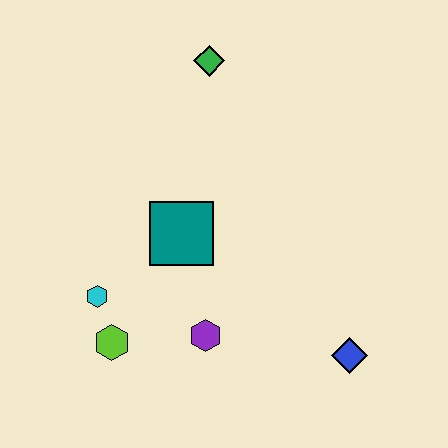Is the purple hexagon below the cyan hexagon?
Yes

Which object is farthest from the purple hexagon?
The green diamond is farthest from the purple hexagon.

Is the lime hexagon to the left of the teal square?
Yes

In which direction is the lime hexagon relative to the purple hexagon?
The lime hexagon is to the left of the purple hexagon.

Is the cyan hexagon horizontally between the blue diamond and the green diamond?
No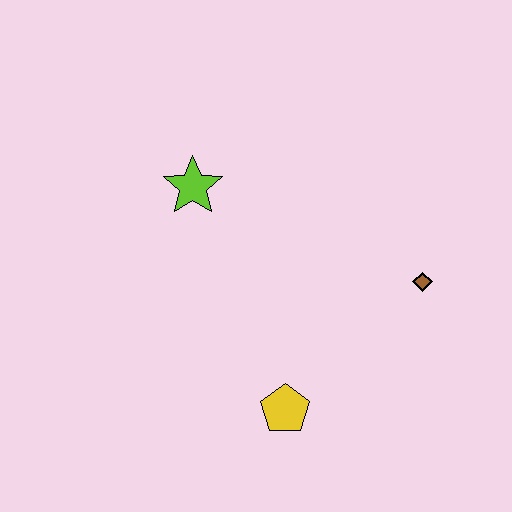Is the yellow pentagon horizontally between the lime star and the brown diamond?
Yes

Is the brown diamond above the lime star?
No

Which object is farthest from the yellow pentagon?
The lime star is farthest from the yellow pentagon.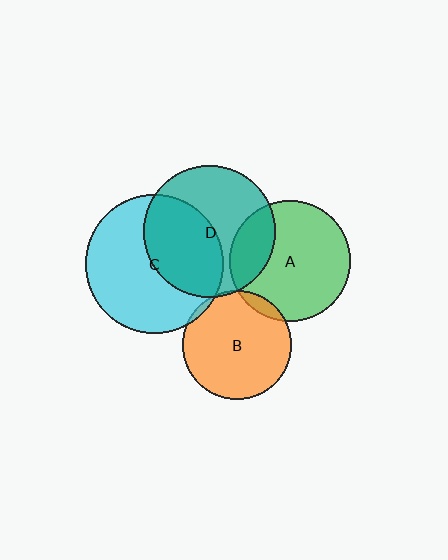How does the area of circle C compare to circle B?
Approximately 1.6 times.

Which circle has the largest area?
Circle C (cyan).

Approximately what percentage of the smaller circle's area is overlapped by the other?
Approximately 5%.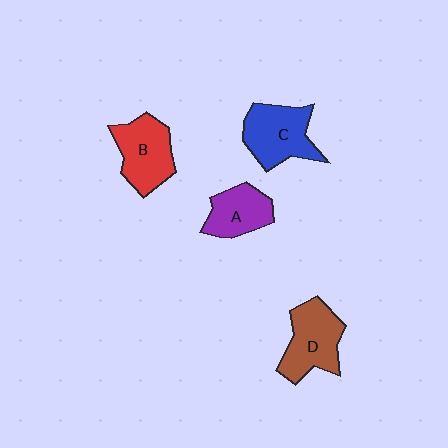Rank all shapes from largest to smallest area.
From largest to smallest: D (brown), C (blue), B (red), A (purple).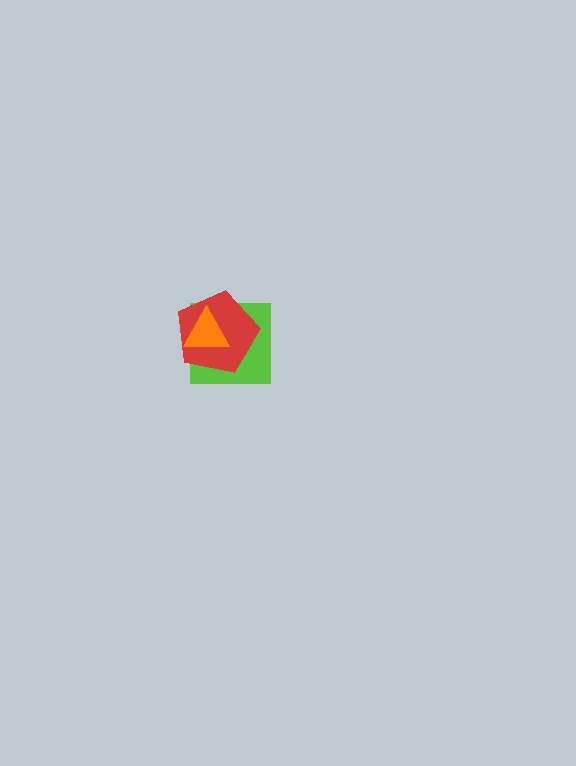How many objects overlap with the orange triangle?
2 objects overlap with the orange triangle.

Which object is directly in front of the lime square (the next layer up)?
The red pentagon is directly in front of the lime square.